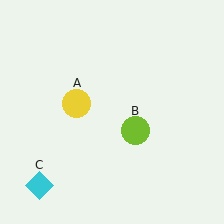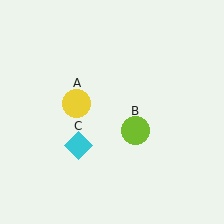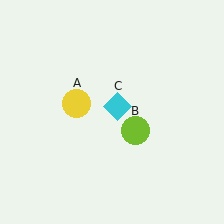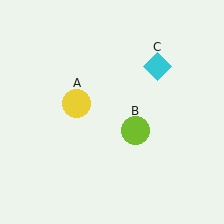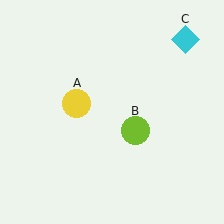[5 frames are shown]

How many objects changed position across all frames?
1 object changed position: cyan diamond (object C).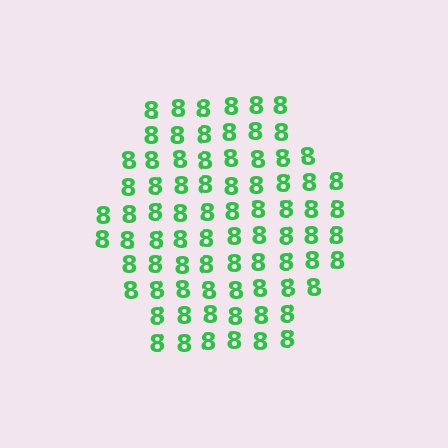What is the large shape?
The large shape is a hexagon.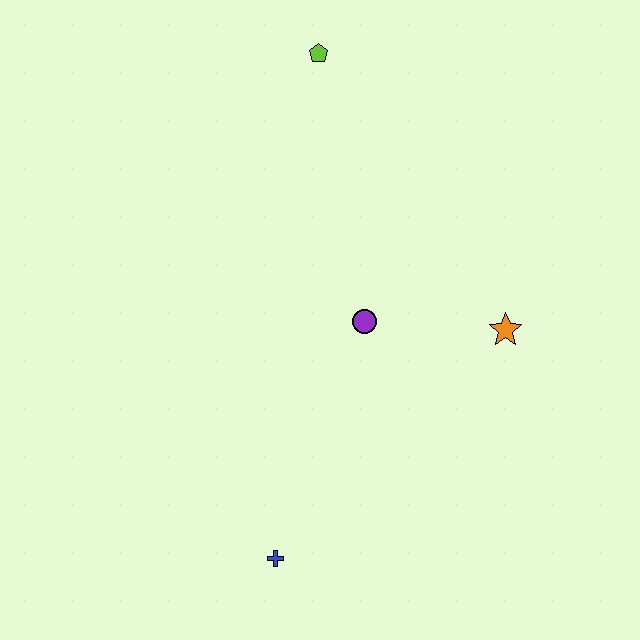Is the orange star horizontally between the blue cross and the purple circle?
No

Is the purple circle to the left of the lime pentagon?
No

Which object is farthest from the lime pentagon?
The blue cross is farthest from the lime pentagon.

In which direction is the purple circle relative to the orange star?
The purple circle is to the left of the orange star.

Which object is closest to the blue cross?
The purple circle is closest to the blue cross.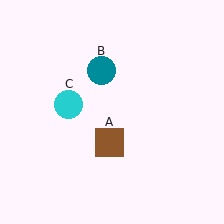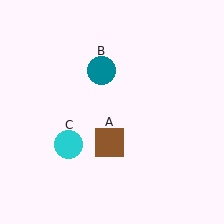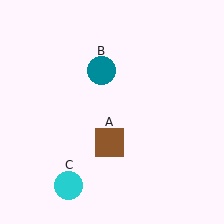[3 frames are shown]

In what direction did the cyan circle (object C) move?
The cyan circle (object C) moved down.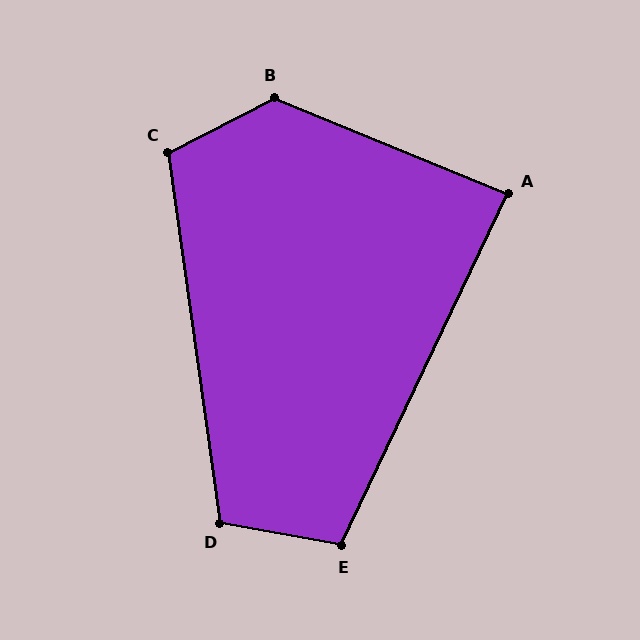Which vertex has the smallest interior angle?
A, at approximately 87 degrees.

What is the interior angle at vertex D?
Approximately 108 degrees (obtuse).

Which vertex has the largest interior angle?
B, at approximately 131 degrees.